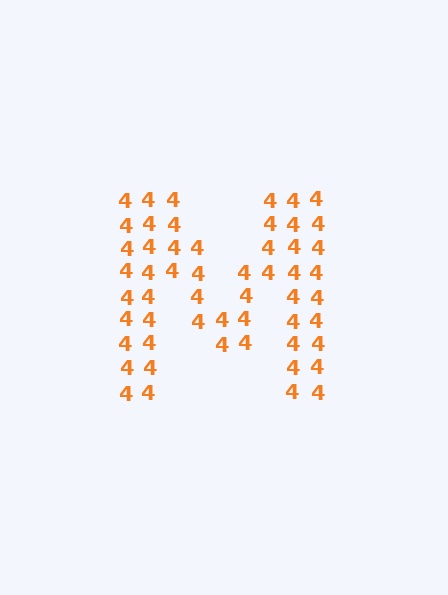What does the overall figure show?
The overall figure shows the letter M.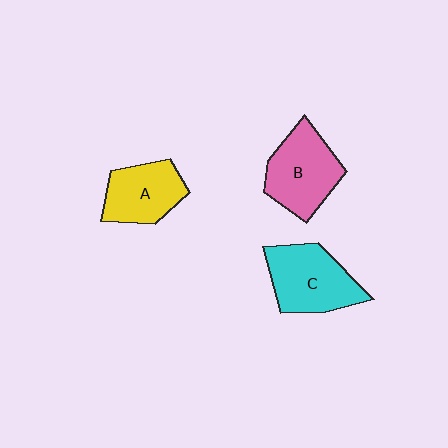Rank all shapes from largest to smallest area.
From largest to smallest: C (cyan), B (pink), A (yellow).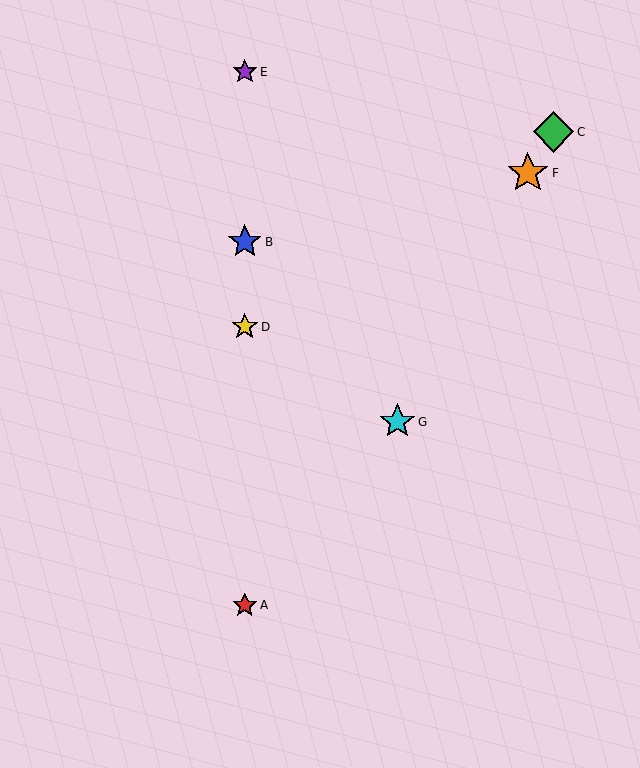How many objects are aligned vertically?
4 objects (A, B, D, E) are aligned vertically.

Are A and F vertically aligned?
No, A is at x≈245 and F is at x≈528.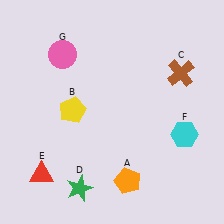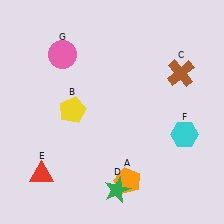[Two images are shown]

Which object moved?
The green star (D) moved right.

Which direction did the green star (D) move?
The green star (D) moved right.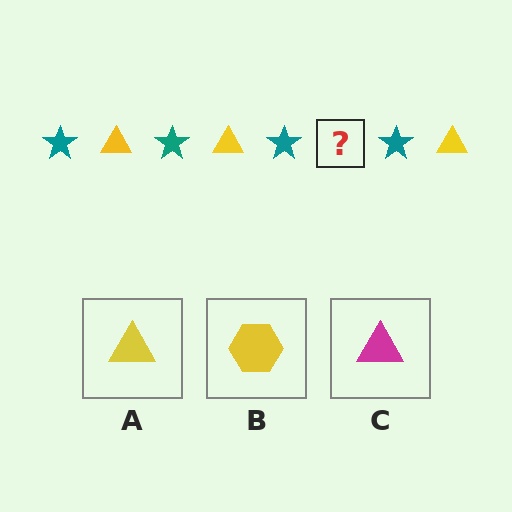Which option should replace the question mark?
Option A.